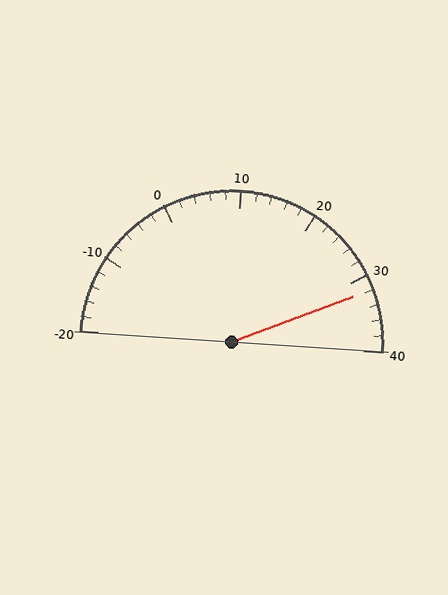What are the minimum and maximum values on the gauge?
The gauge ranges from -20 to 40.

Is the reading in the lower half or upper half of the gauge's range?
The reading is in the upper half of the range (-20 to 40).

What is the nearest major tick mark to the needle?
The nearest major tick mark is 30.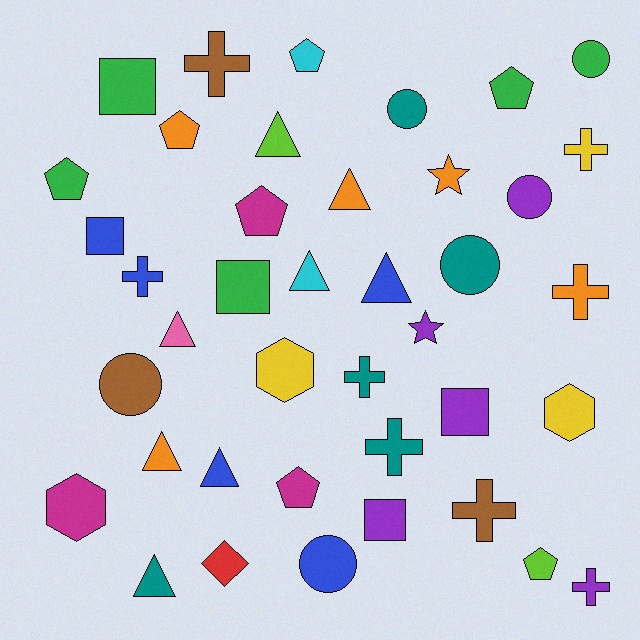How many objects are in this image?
There are 40 objects.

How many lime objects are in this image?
There are 2 lime objects.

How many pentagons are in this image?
There are 7 pentagons.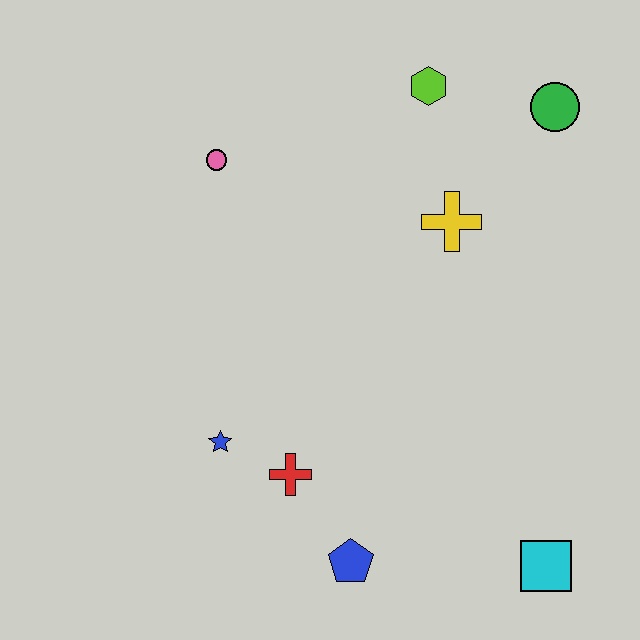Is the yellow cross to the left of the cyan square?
Yes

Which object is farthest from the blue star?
The green circle is farthest from the blue star.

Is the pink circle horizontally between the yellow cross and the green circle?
No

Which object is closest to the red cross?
The blue star is closest to the red cross.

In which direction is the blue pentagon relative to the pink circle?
The blue pentagon is below the pink circle.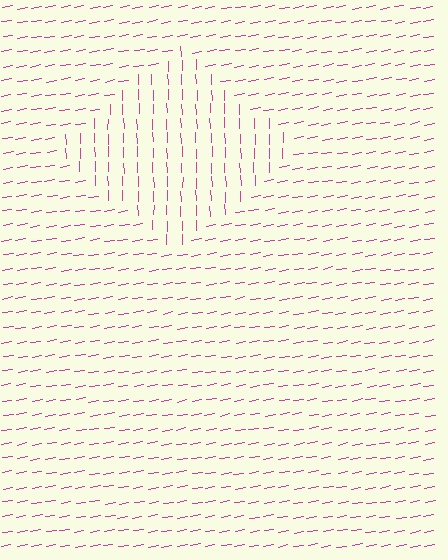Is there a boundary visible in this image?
Yes, there is a texture boundary formed by a change in line orientation.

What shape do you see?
I see a diamond.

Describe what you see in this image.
The image is filled with small magenta line segments. A diamond region in the image has lines oriented differently from the surrounding lines, creating a visible texture boundary.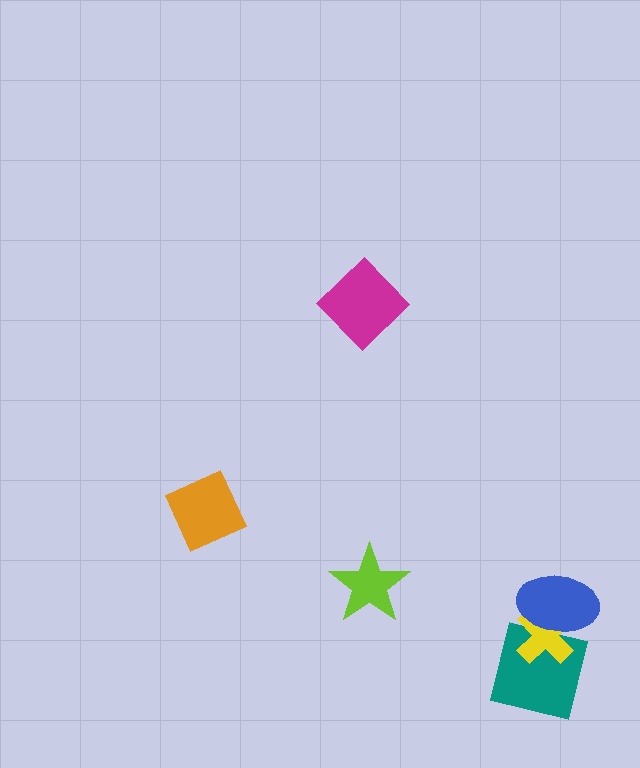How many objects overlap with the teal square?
2 objects overlap with the teal square.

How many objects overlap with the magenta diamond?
0 objects overlap with the magenta diamond.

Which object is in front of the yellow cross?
The blue ellipse is in front of the yellow cross.